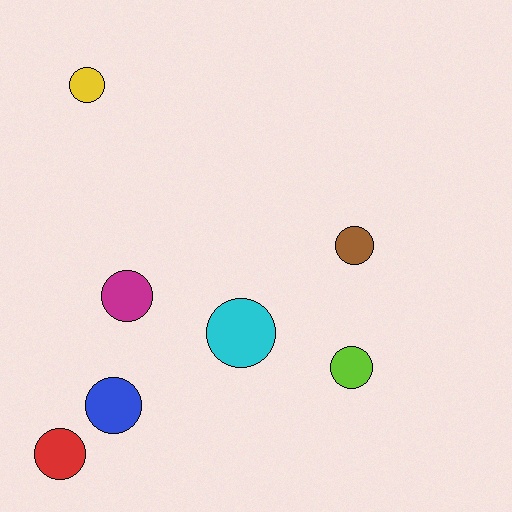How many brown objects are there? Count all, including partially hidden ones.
There is 1 brown object.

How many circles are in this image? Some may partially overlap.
There are 7 circles.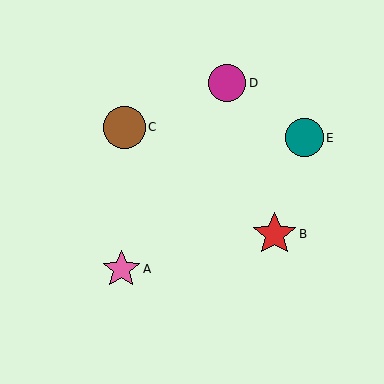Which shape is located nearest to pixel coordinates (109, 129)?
The brown circle (labeled C) at (124, 127) is nearest to that location.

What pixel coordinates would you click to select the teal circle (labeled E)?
Click at (304, 138) to select the teal circle E.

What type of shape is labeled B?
Shape B is a red star.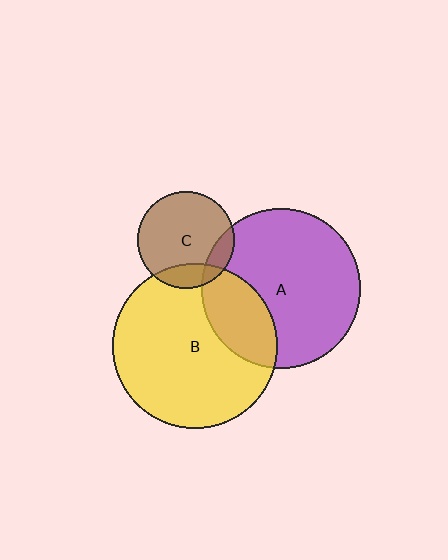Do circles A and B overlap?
Yes.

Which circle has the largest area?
Circle B (yellow).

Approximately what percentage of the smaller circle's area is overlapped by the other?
Approximately 25%.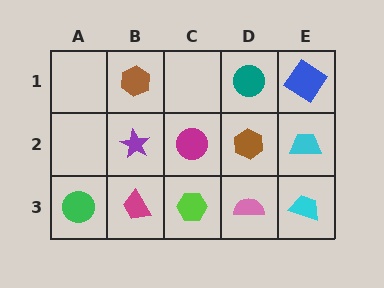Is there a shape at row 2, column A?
No, that cell is empty.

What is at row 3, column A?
A green circle.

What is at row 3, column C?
A lime hexagon.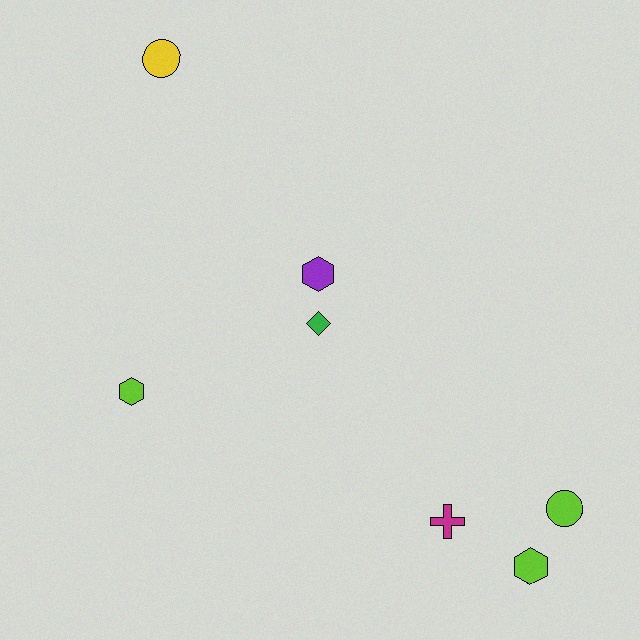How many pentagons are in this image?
There are no pentagons.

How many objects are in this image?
There are 7 objects.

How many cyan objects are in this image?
There are no cyan objects.